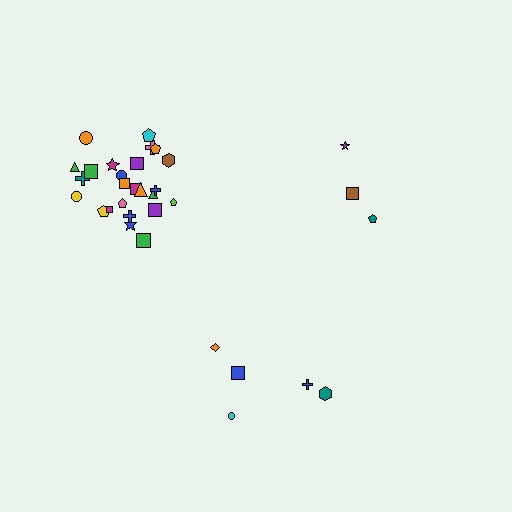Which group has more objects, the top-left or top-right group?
The top-left group.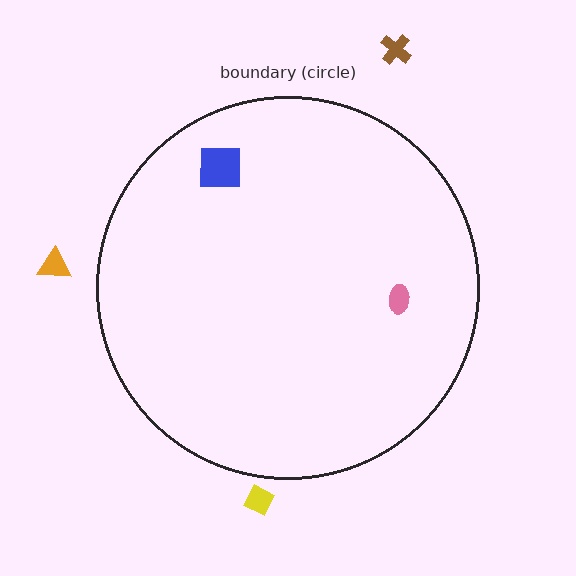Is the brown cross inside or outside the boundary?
Outside.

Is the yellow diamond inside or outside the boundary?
Outside.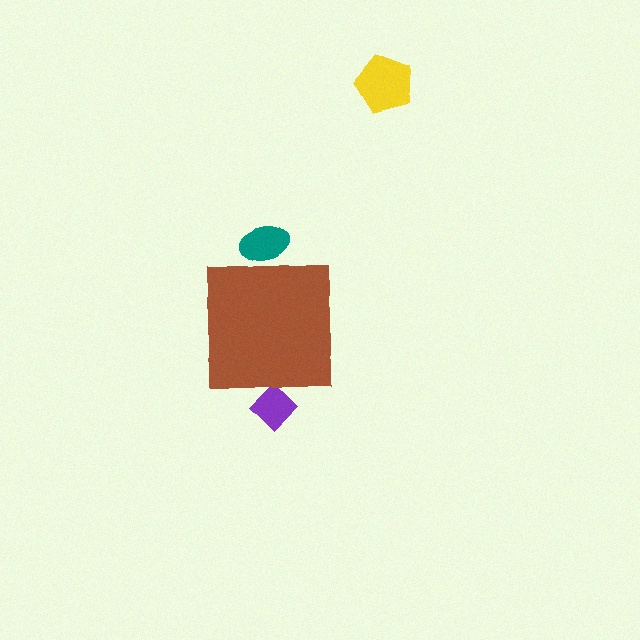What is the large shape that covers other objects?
A brown square.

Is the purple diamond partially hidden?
Yes, the purple diamond is partially hidden behind the brown square.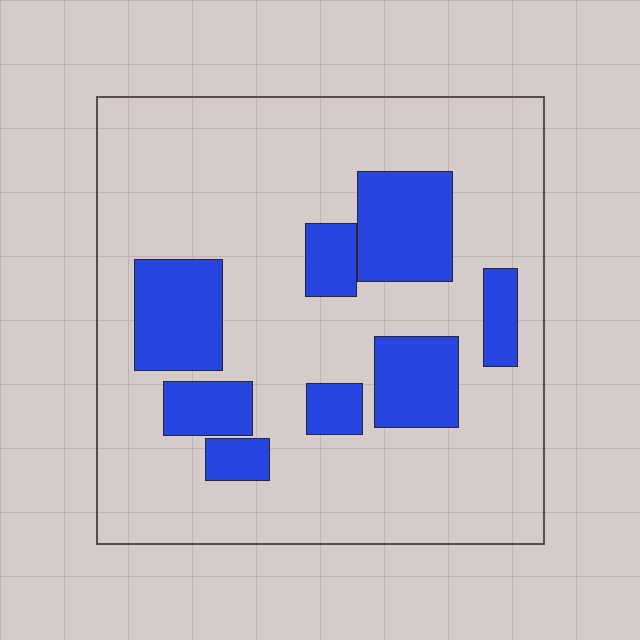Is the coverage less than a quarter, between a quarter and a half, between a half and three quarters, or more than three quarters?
Less than a quarter.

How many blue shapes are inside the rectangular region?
8.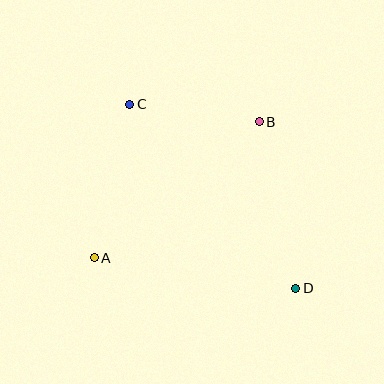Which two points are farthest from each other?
Points C and D are farthest from each other.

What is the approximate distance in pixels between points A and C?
The distance between A and C is approximately 158 pixels.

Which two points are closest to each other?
Points B and C are closest to each other.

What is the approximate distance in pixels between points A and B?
The distance between A and B is approximately 214 pixels.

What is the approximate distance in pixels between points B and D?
The distance between B and D is approximately 170 pixels.